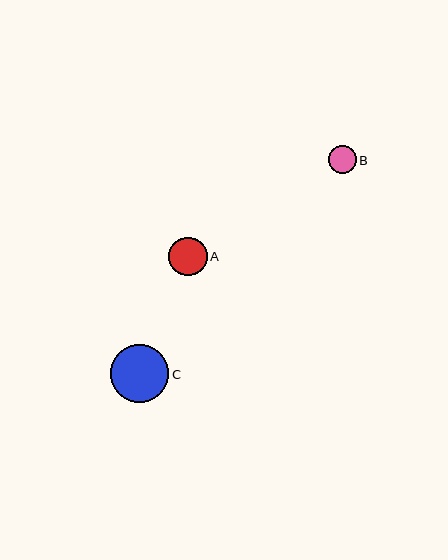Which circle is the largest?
Circle C is the largest with a size of approximately 58 pixels.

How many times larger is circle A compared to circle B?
Circle A is approximately 1.4 times the size of circle B.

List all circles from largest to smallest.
From largest to smallest: C, A, B.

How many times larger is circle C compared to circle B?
Circle C is approximately 2.1 times the size of circle B.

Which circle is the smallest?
Circle B is the smallest with a size of approximately 27 pixels.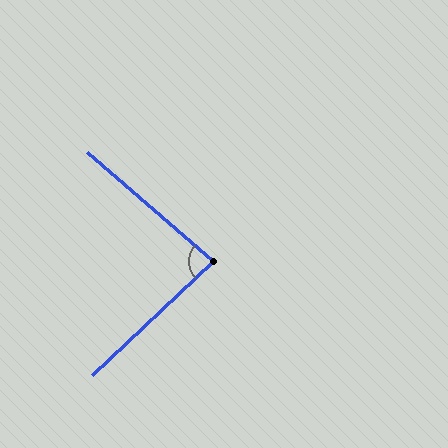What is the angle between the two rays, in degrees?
Approximately 84 degrees.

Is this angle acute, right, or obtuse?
It is acute.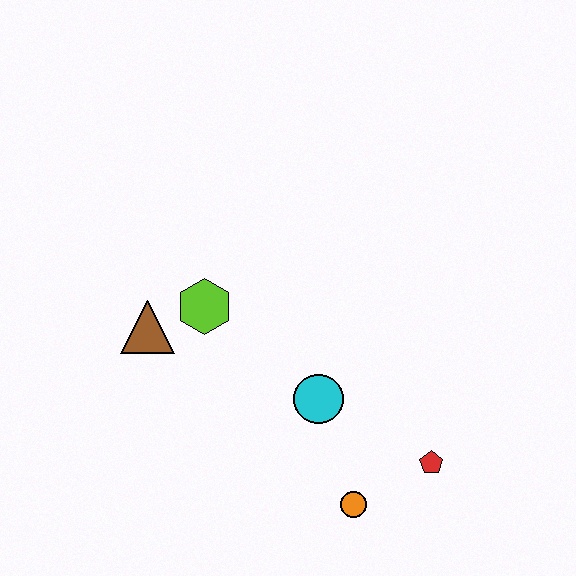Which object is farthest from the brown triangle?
The red pentagon is farthest from the brown triangle.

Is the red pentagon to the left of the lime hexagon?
No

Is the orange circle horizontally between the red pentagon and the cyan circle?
Yes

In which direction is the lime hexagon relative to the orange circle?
The lime hexagon is above the orange circle.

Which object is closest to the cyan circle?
The orange circle is closest to the cyan circle.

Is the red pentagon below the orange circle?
No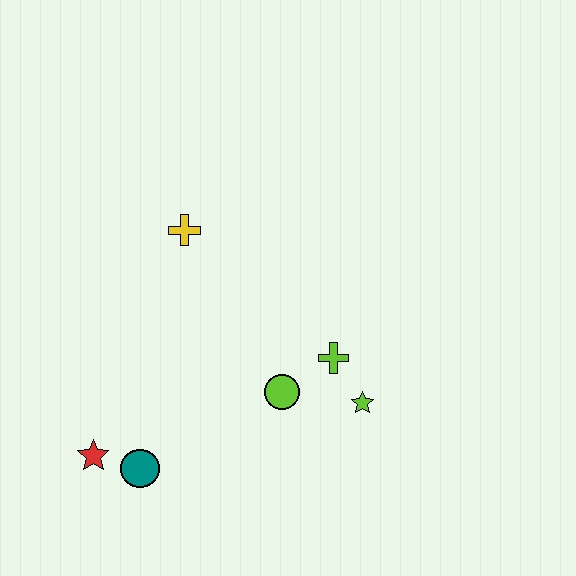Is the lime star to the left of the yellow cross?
No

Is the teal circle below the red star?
Yes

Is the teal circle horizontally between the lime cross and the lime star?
No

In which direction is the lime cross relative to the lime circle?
The lime cross is to the right of the lime circle.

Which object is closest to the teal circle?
The red star is closest to the teal circle.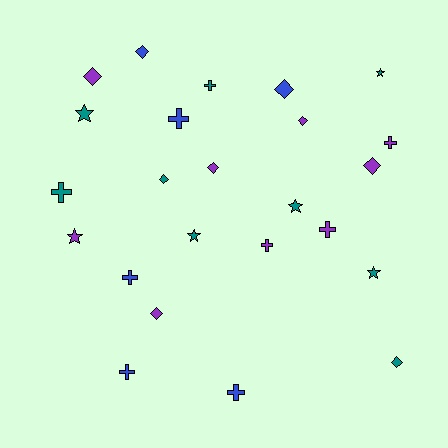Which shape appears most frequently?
Diamond, with 9 objects.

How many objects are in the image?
There are 24 objects.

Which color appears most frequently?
Purple, with 9 objects.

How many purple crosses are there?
There are 3 purple crosses.